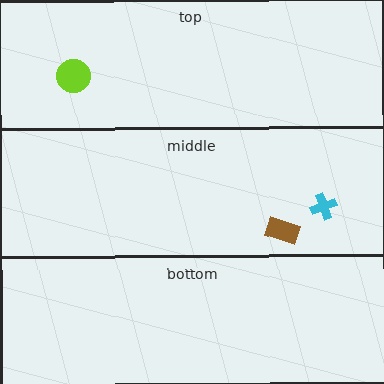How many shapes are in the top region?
1.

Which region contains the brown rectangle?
The middle region.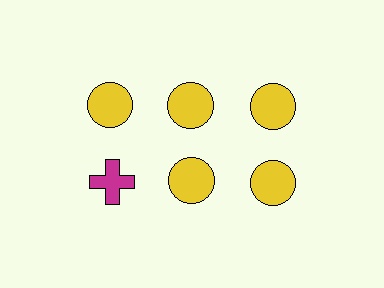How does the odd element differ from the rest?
It differs in both color (magenta instead of yellow) and shape (cross instead of circle).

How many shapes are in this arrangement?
There are 6 shapes arranged in a grid pattern.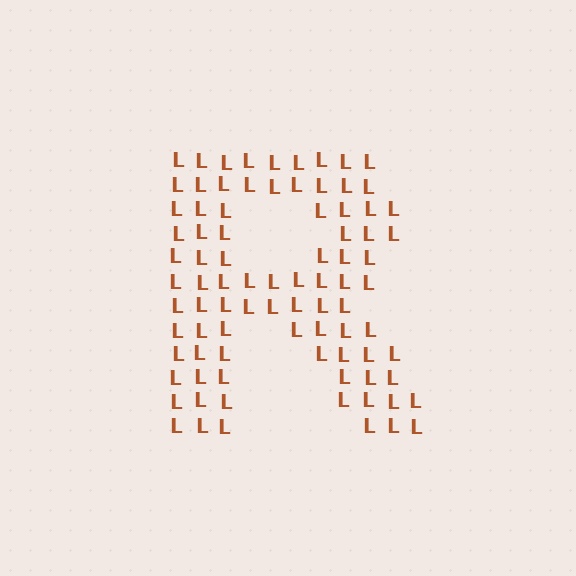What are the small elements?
The small elements are letter L's.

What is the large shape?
The large shape is the letter R.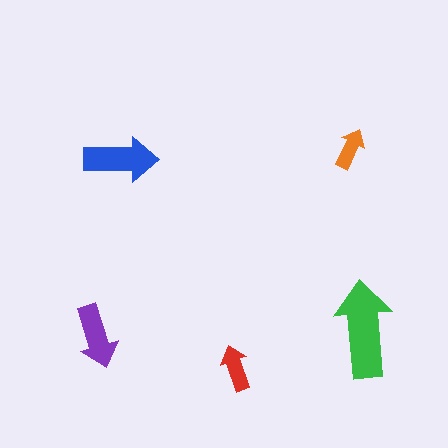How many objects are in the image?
There are 5 objects in the image.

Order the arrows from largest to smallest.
the green one, the blue one, the purple one, the red one, the orange one.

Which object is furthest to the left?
The purple arrow is leftmost.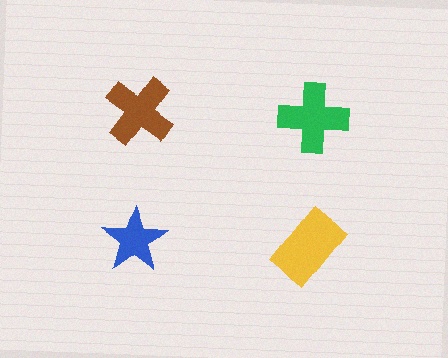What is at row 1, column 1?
A brown cross.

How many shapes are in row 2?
2 shapes.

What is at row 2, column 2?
A yellow rectangle.